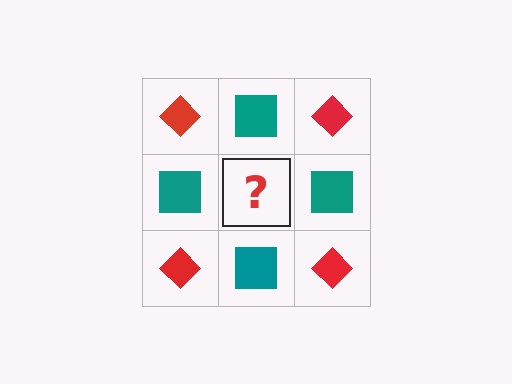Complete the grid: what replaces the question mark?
The question mark should be replaced with a red diamond.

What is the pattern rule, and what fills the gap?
The rule is that it alternates red diamond and teal square in a checkerboard pattern. The gap should be filled with a red diamond.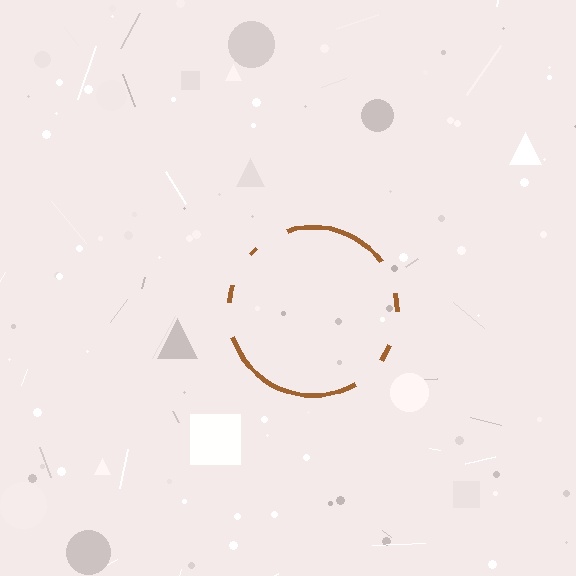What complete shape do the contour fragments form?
The contour fragments form a circle.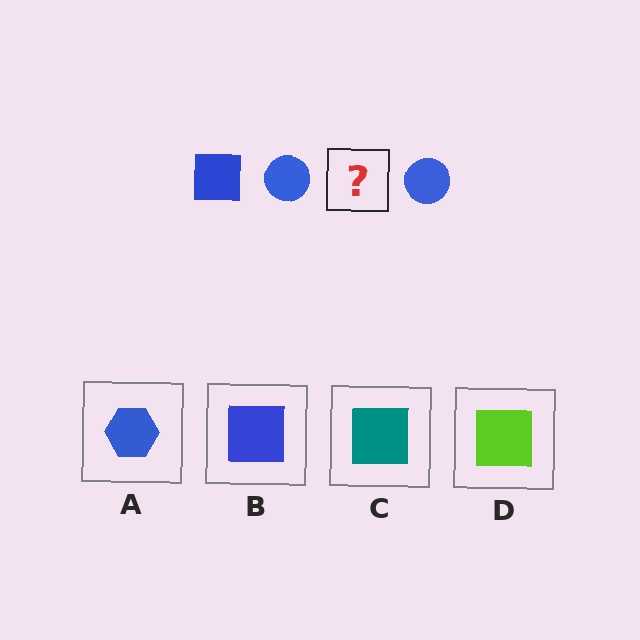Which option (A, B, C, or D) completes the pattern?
B.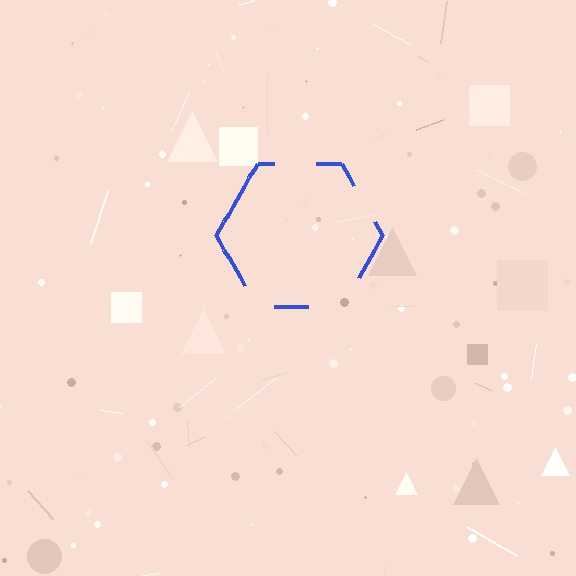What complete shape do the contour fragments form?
The contour fragments form a hexagon.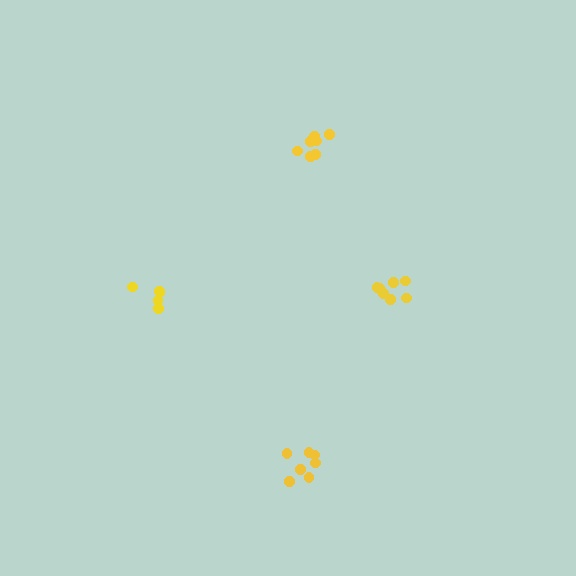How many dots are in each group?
Group 1: 5 dots, Group 2: 7 dots, Group 3: 7 dots, Group 4: 7 dots (26 total).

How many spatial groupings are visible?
There are 4 spatial groupings.